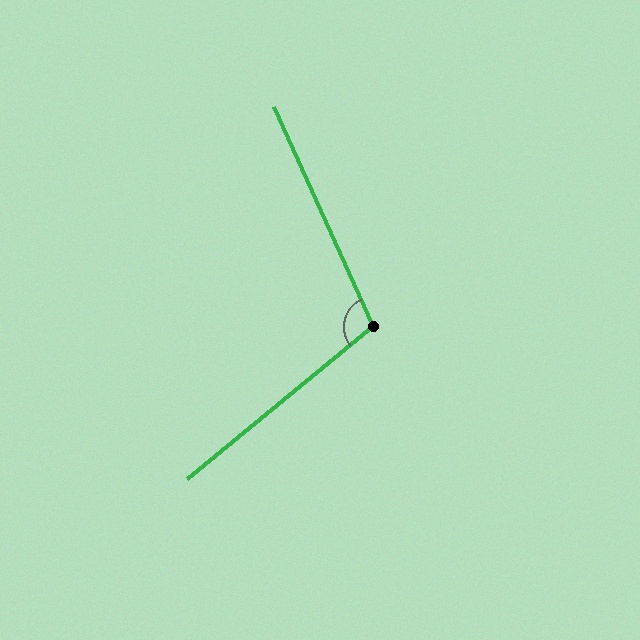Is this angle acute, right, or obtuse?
It is obtuse.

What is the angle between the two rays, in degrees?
Approximately 105 degrees.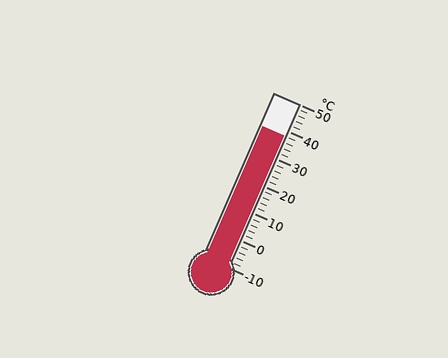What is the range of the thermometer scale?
The thermometer scale ranges from -10°C to 50°C.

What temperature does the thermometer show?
The thermometer shows approximately 38°C.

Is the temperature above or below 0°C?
The temperature is above 0°C.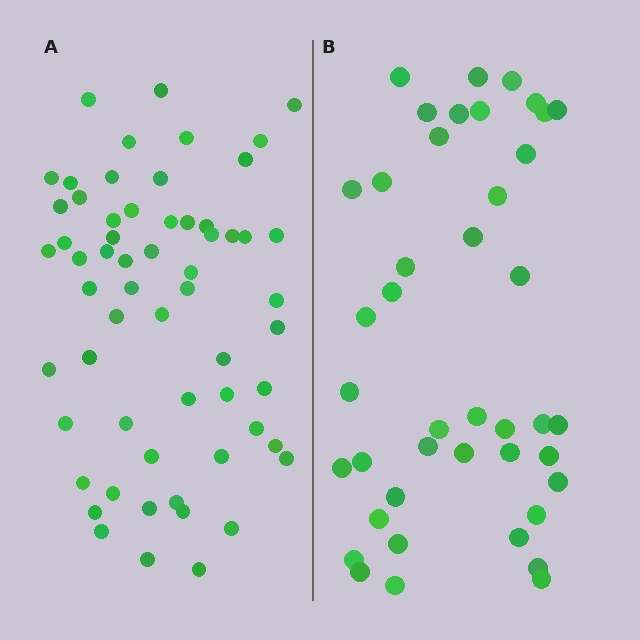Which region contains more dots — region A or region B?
Region A (the left region) has more dots.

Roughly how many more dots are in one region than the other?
Region A has approximately 20 more dots than region B.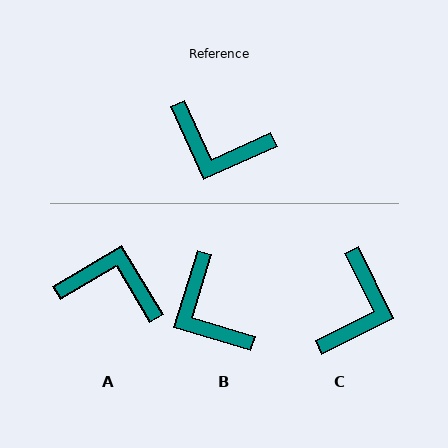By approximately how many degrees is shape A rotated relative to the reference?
Approximately 173 degrees clockwise.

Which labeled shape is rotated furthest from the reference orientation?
A, about 173 degrees away.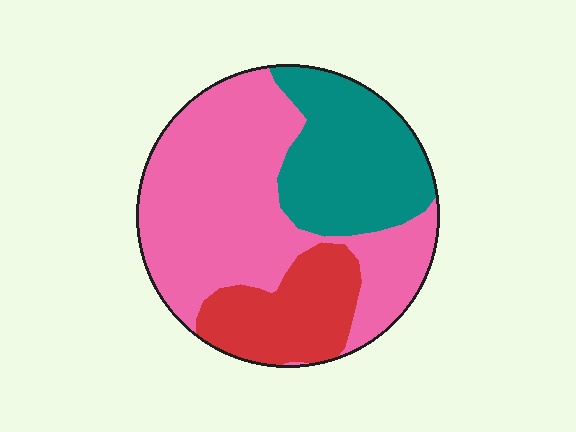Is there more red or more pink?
Pink.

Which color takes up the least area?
Red, at roughly 20%.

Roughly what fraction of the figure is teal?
Teal takes up about one quarter (1/4) of the figure.